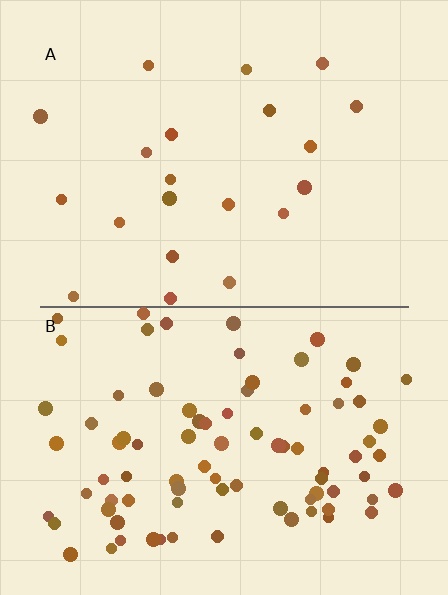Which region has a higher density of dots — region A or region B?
B (the bottom).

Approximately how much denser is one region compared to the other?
Approximately 4.1× — region B over region A.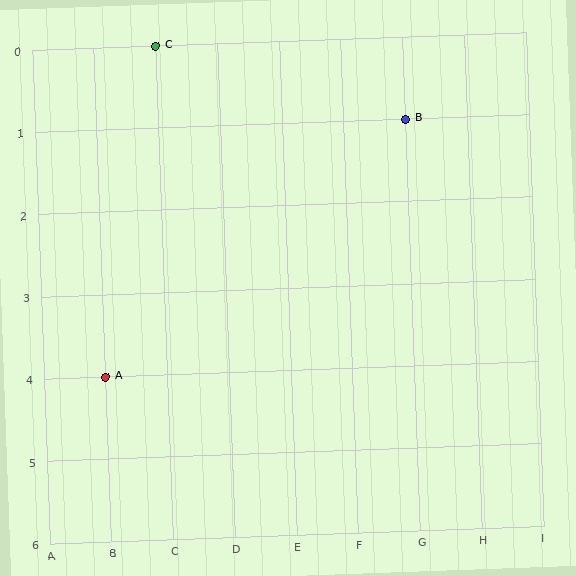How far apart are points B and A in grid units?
Points B and A are 5 columns and 3 rows apart (about 5.8 grid units diagonally).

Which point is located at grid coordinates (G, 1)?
Point B is at (G, 1).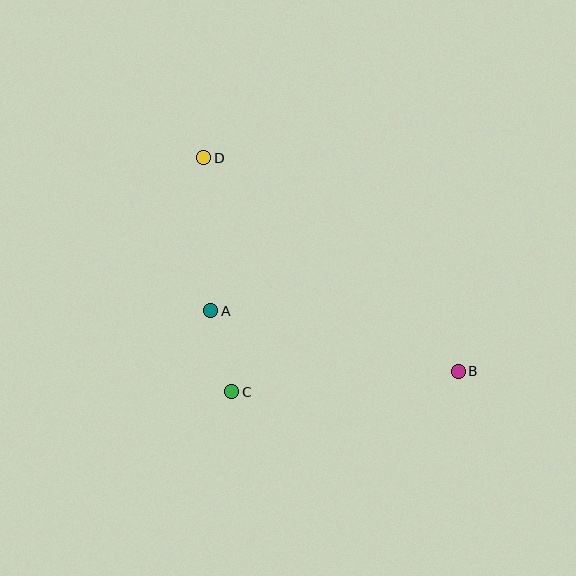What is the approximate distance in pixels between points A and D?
The distance between A and D is approximately 153 pixels.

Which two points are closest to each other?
Points A and C are closest to each other.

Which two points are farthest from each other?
Points B and D are farthest from each other.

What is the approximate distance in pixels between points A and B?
The distance between A and B is approximately 255 pixels.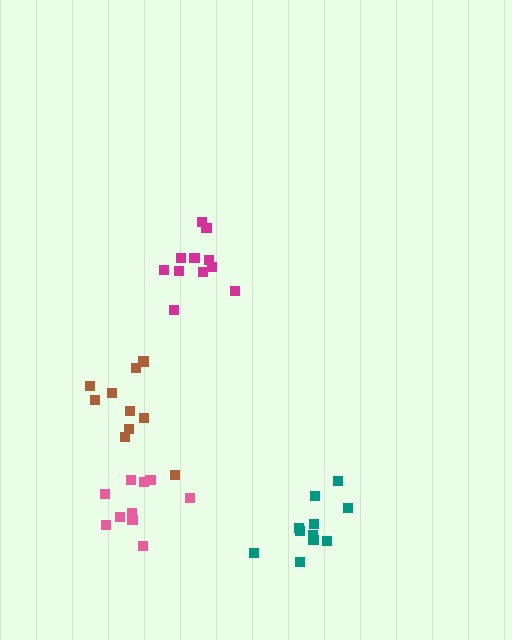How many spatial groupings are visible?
There are 4 spatial groupings.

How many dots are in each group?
Group 1: 10 dots, Group 2: 11 dots, Group 3: 11 dots, Group 4: 10 dots (42 total).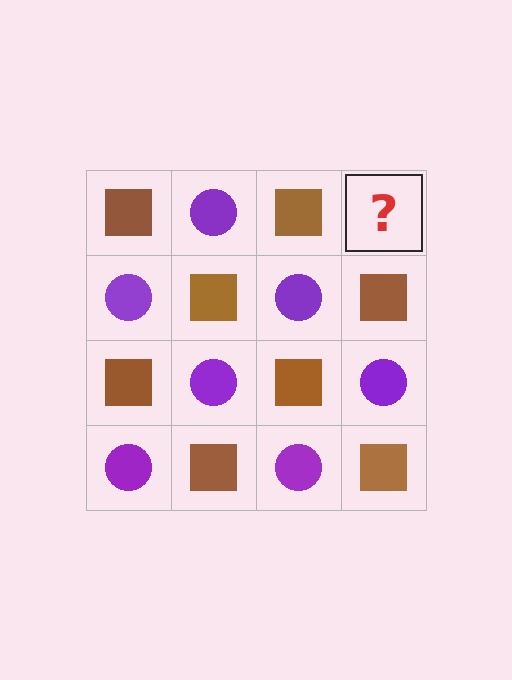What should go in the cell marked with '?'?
The missing cell should contain a purple circle.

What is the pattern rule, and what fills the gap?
The rule is that it alternates brown square and purple circle in a checkerboard pattern. The gap should be filled with a purple circle.